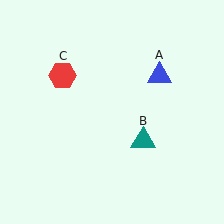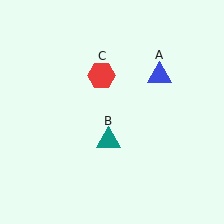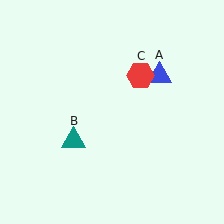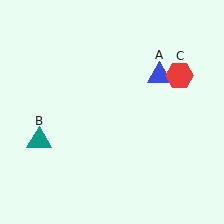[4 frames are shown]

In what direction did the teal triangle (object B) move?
The teal triangle (object B) moved left.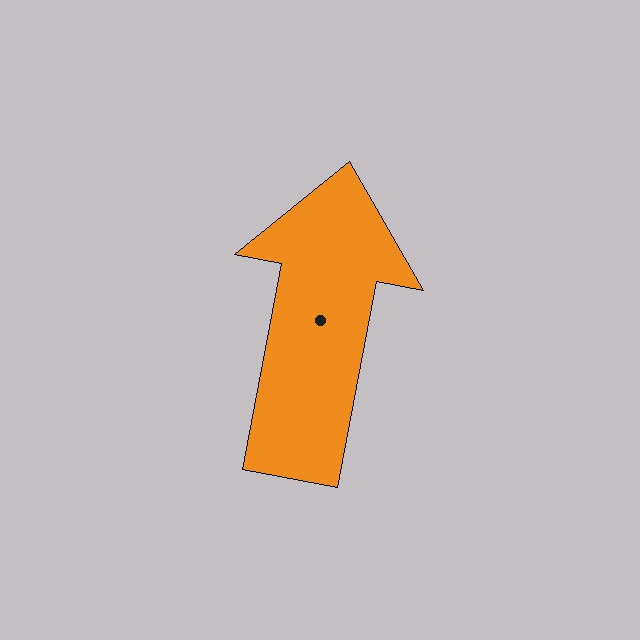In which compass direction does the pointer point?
North.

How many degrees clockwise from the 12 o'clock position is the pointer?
Approximately 11 degrees.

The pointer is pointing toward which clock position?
Roughly 12 o'clock.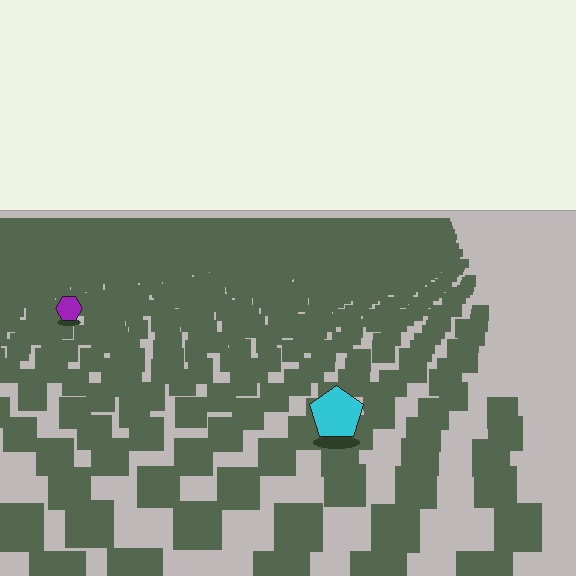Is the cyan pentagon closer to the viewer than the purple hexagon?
Yes. The cyan pentagon is closer — you can tell from the texture gradient: the ground texture is coarser near it.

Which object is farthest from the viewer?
The purple hexagon is farthest from the viewer. It appears smaller and the ground texture around it is denser.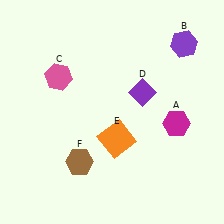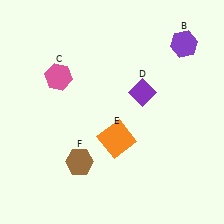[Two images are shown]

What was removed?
The magenta hexagon (A) was removed in Image 2.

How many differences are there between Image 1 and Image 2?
There is 1 difference between the two images.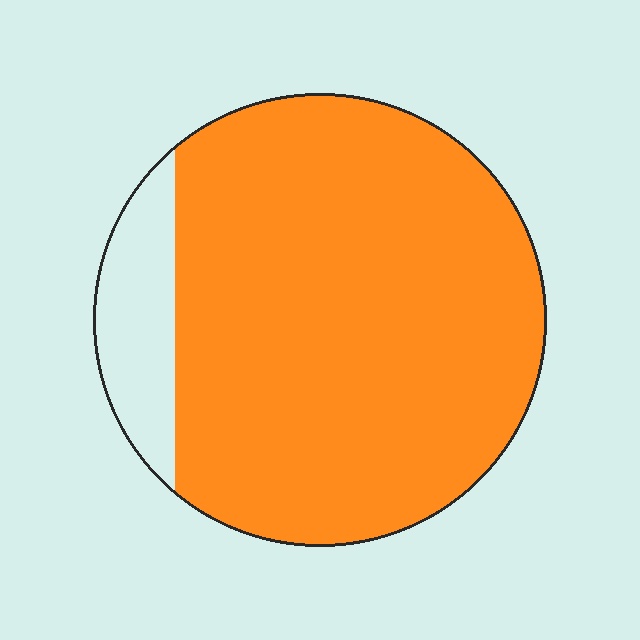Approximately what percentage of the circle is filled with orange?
Approximately 90%.